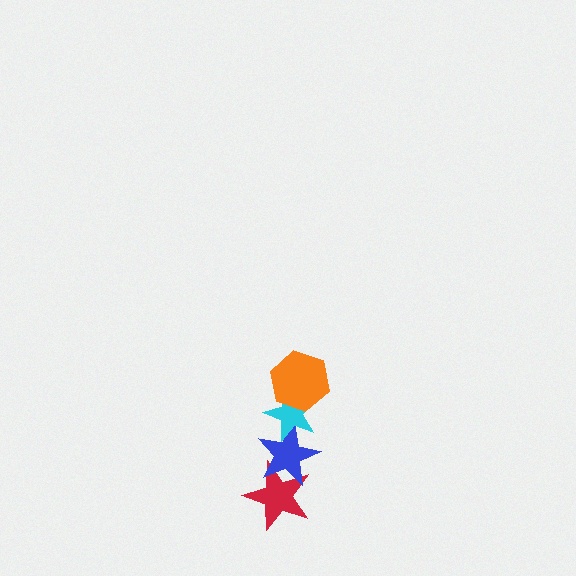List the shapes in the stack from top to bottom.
From top to bottom: the orange hexagon, the cyan star, the blue star, the red star.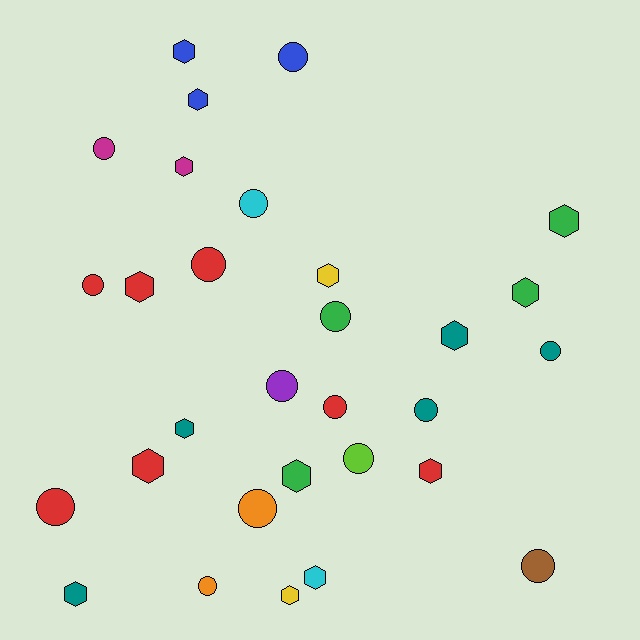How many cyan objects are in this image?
There are 2 cyan objects.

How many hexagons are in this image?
There are 15 hexagons.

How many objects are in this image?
There are 30 objects.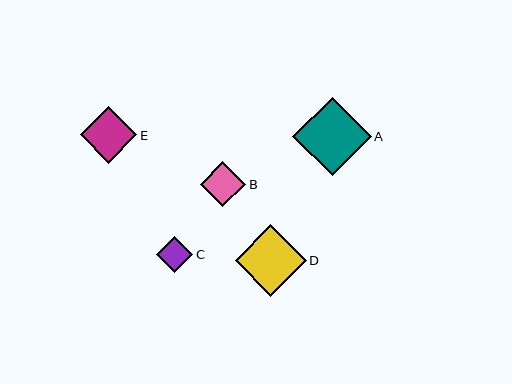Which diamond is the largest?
Diamond A is the largest with a size of approximately 79 pixels.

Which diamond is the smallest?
Diamond C is the smallest with a size of approximately 36 pixels.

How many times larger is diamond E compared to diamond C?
Diamond E is approximately 1.6 times the size of diamond C.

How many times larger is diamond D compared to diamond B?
Diamond D is approximately 1.6 times the size of diamond B.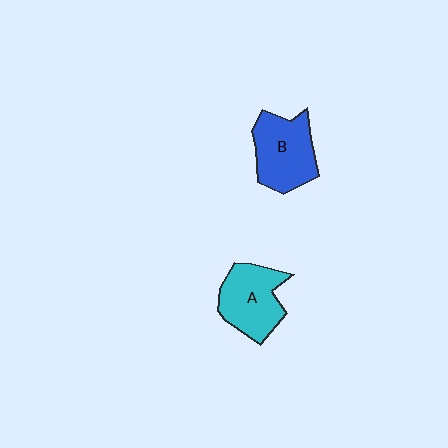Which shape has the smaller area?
Shape A (cyan).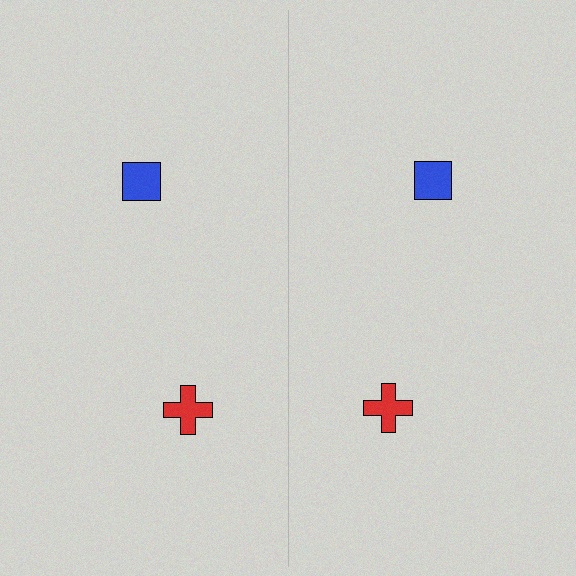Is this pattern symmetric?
Yes, this pattern has bilateral (reflection) symmetry.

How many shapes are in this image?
There are 4 shapes in this image.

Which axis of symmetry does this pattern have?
The pattern has a vertical axis of symmetry running through the center of the image.